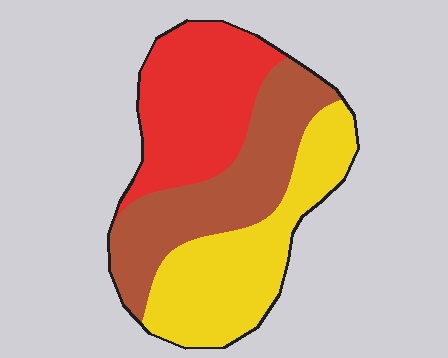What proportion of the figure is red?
Red covers 32% of the figure.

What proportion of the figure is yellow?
Yellow covers roughly 35% of the figure.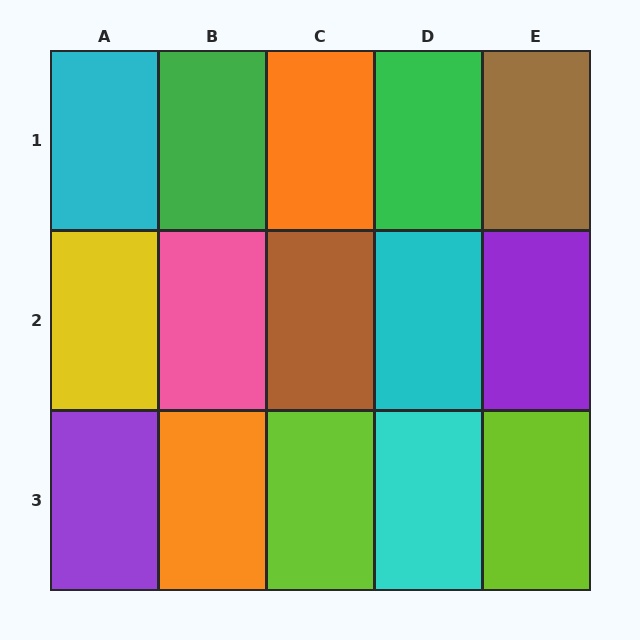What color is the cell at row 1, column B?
Green.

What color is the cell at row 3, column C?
Lime.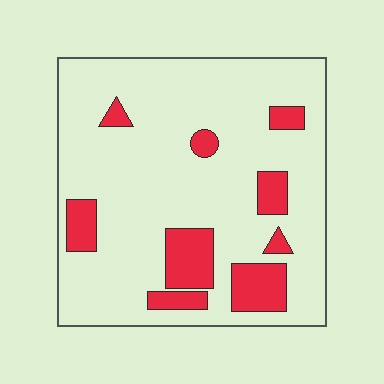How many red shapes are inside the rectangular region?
9.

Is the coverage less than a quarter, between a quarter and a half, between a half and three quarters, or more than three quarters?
Less than a quarter.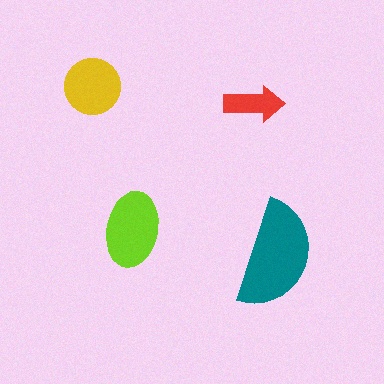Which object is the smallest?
The red arrow.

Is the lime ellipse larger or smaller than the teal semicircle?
Smaller.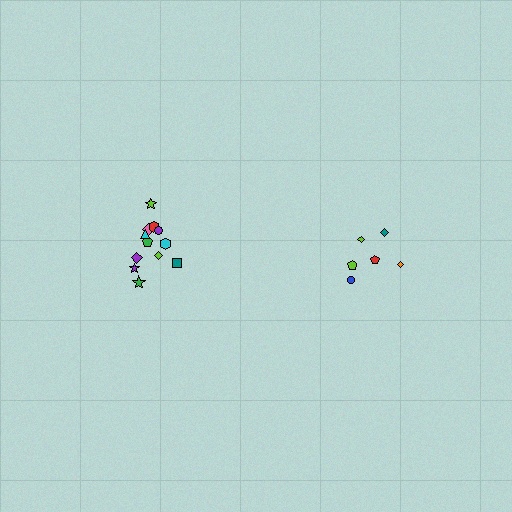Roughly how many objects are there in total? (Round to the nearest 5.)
Roughly 20 objects in total.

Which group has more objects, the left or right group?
The left group.